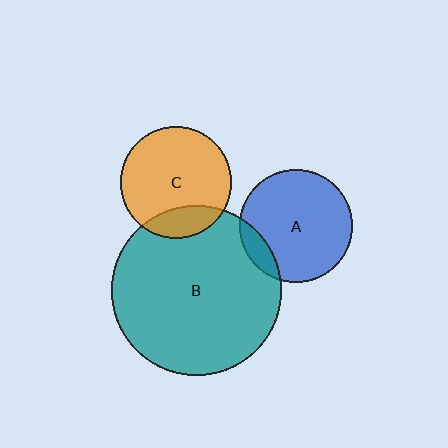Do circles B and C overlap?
Yes.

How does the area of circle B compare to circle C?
Approximately 2.3 times.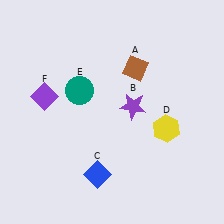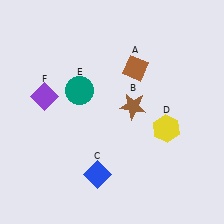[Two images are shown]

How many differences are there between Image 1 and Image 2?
There is 1 difference between the two images.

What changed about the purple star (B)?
In Image 1, B is purple. In Image 2, it changed to brown.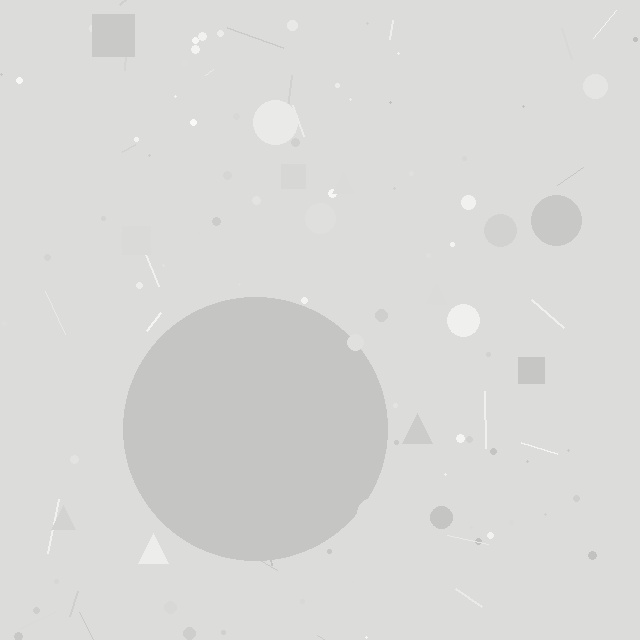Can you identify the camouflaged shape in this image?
The camouflaged shape is a circle.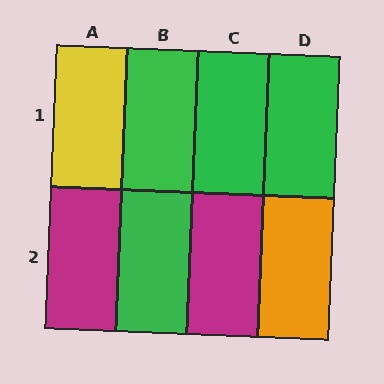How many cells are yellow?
1 cell is yellow.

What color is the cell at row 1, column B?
Green.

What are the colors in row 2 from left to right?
Magenta, green, magenta, orange.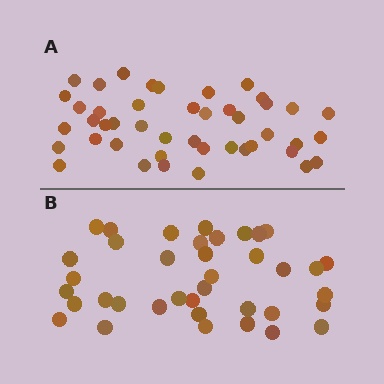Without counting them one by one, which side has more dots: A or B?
Region A (the top region) has more dots.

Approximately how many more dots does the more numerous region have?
Region A has about 6 more dots than region B.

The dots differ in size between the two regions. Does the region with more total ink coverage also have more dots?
No. Region B has more total ink coverage because its dots are larger, but region A actually contains more individual dots. Total area can be misleading — the number of items is what matters here.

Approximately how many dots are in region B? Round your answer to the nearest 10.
About 40 dots. (The exact count is 38, which rounds to 40.)